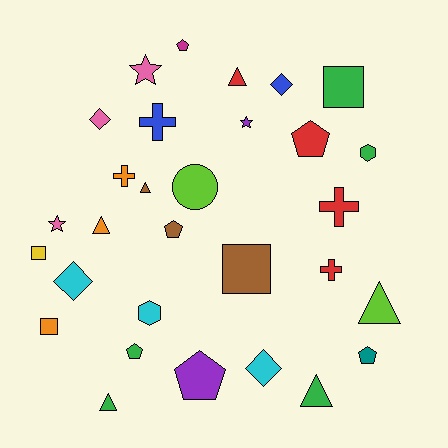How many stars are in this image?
There are 3 stars.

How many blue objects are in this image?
There are 2 blue objects.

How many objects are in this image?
There are 30 objects.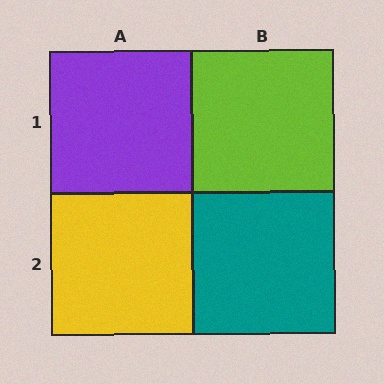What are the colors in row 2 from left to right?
Yellow, teal.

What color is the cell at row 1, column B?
Lime.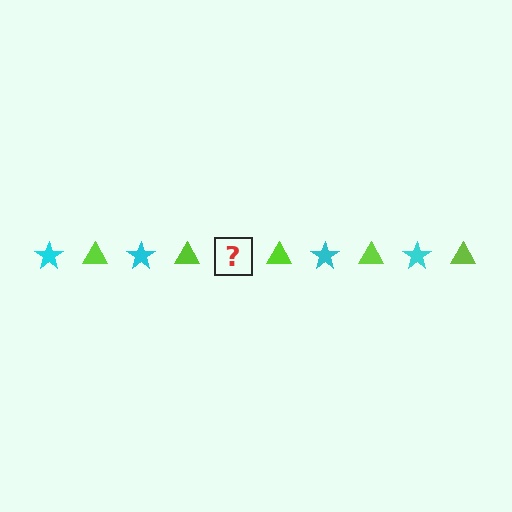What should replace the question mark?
The question mark should be replaced with a cyan star.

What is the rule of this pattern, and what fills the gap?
The rule is that the pattern alternates between cyan star and lime triangle. The gap should be filled with a cyan star.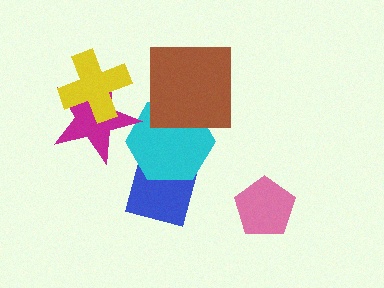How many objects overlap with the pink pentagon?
0 objects overlap with the pink pentagon.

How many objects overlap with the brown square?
1 object overlaps with the brown square.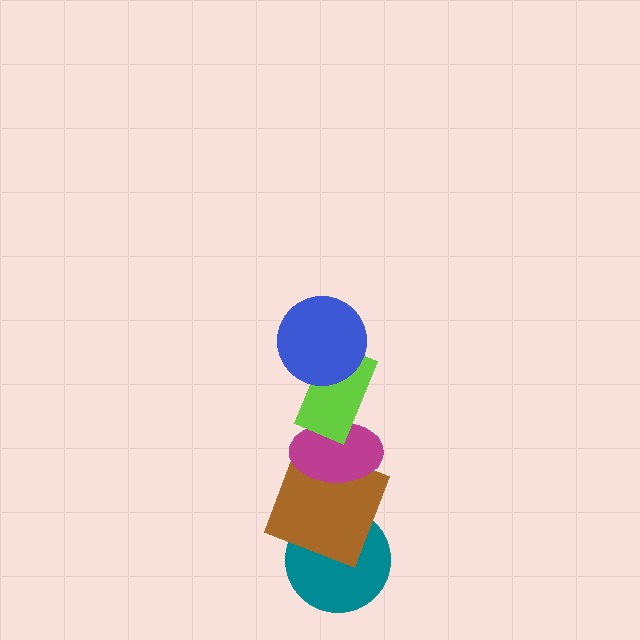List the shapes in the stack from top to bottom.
From top to bottom: the blue circle, the lime rectangle, the magenta ellipse, the brown square, the teal circle.